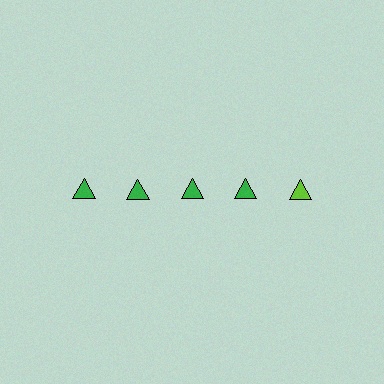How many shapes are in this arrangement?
There are 5 shapes arranged in a grid pattern.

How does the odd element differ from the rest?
It has a different color: lime instead of green.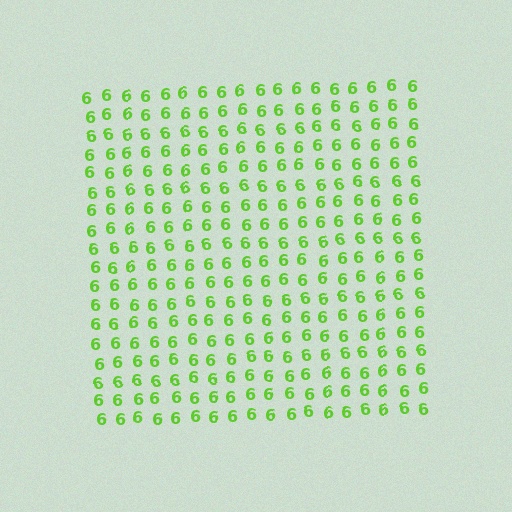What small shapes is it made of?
It is made of small digit 6's.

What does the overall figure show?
The overall figure shows a square.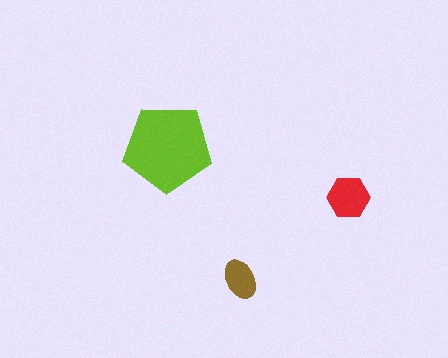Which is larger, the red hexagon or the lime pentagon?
The lime pentagon.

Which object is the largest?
The lime pentagon.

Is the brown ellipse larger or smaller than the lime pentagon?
Smaller.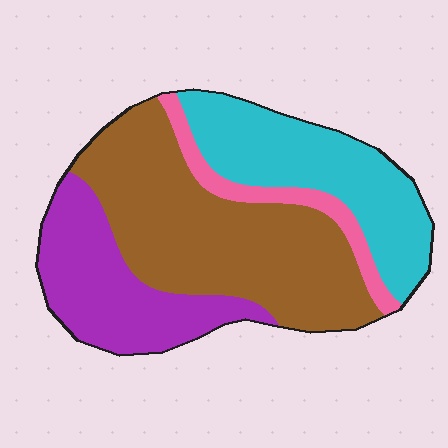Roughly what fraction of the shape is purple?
Purple takes up less than a quarter of the shape.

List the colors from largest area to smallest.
From largest to smallest: brown, cyan, purple, pink.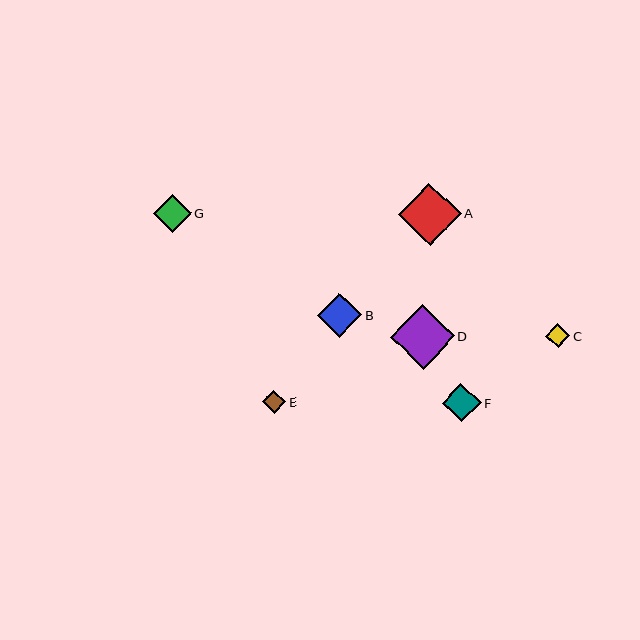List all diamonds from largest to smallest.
From largest to smallest: D, A, B, F, G, C, E.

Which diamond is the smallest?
Diamond E is the smallest with a size of approximately 23 pixels.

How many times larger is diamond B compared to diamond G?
Diamond B is approximately 1.2 times the size of diamond G.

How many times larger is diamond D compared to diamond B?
Diamond D is approximately 1.4 times the size of diamond B.